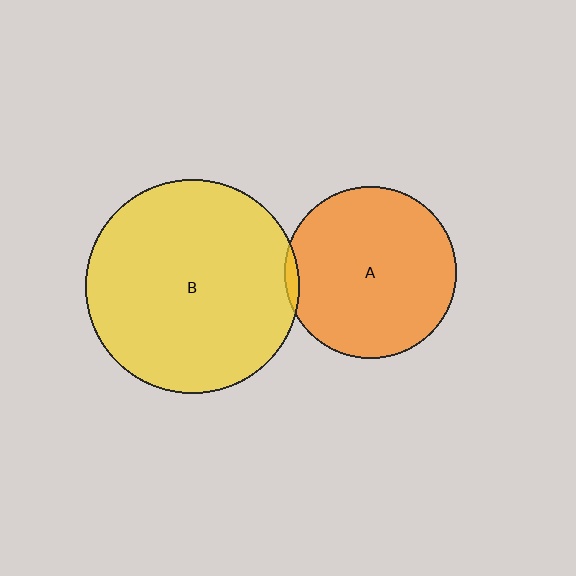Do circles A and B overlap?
Yes.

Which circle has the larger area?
Circle B (yellow).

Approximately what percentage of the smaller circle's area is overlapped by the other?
Approximately 5%.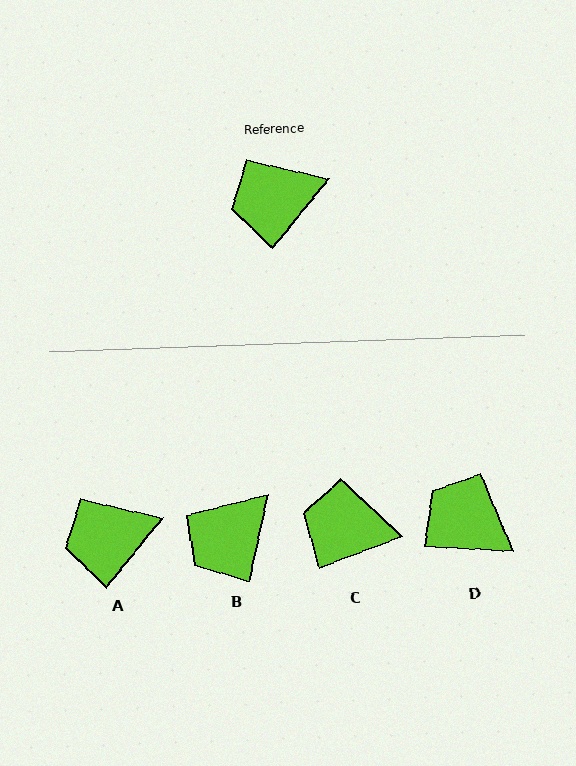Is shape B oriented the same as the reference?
No, it is off by about 27 degrees.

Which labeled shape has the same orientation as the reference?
A.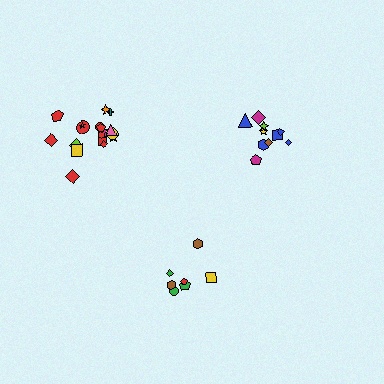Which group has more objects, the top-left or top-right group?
The top-left group.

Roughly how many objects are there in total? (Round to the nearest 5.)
Roughly 35 objects in total.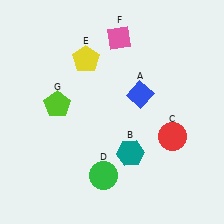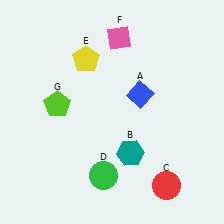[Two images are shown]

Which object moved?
The red circle (C) moved down.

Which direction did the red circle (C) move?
The red circle (C) moved down.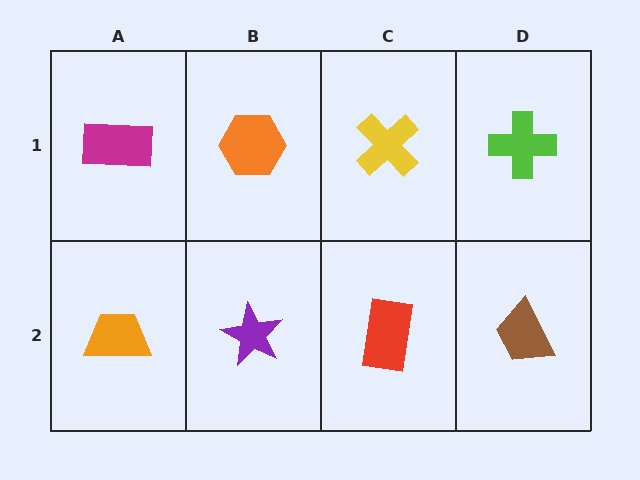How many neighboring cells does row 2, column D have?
2.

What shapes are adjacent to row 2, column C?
A yellow cross (row 1, column C), a purple star (row 2, column B), a brown trapezoid (row 2, column D).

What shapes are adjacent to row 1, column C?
A red rectangle (row 2, column C), an orange hexagon (row 1, column B), a lime cross (row 1, column D).